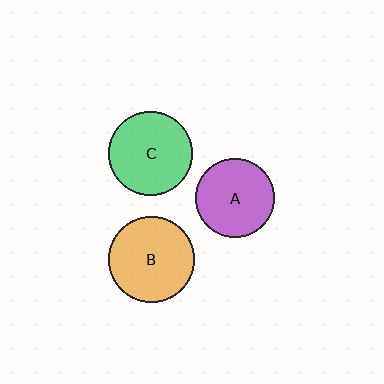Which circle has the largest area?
Circle B (orange).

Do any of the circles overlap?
No, none of the circles overlap.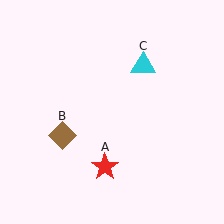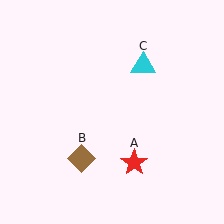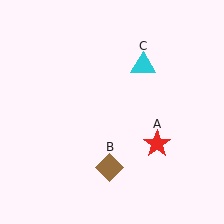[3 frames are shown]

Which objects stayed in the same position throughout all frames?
Cyan triangle (object C) remained stationary.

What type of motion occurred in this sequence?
The red star (object A), brown diamond (object B) rotated counterclockwise around the center of the scene.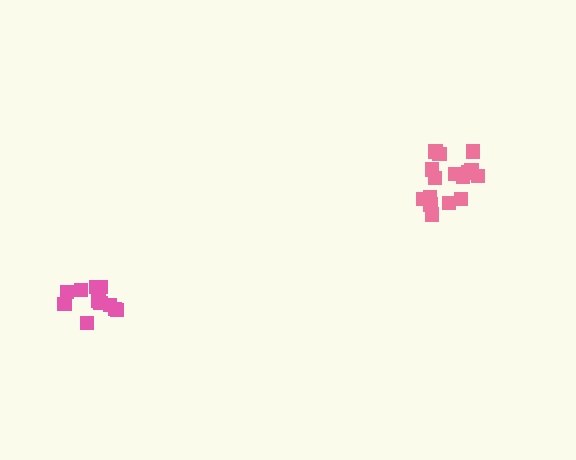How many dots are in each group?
Group 1: 16 dots, Group 2: 11 dots (27 total).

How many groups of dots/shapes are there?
There are 2 groups.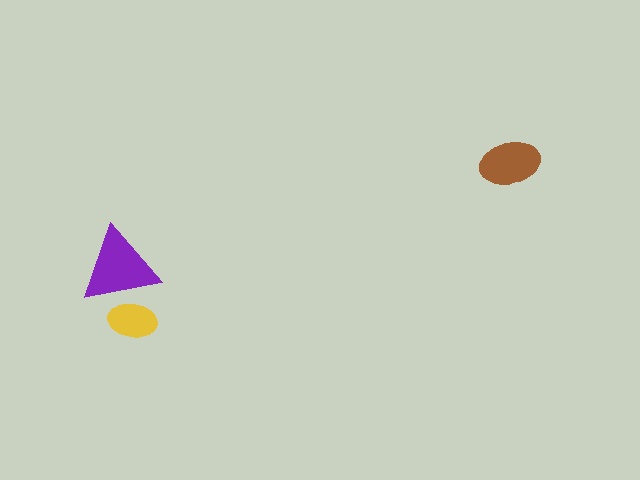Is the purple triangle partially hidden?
No, no other shape covers it.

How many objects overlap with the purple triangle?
1 object overlaps with the purple triangle.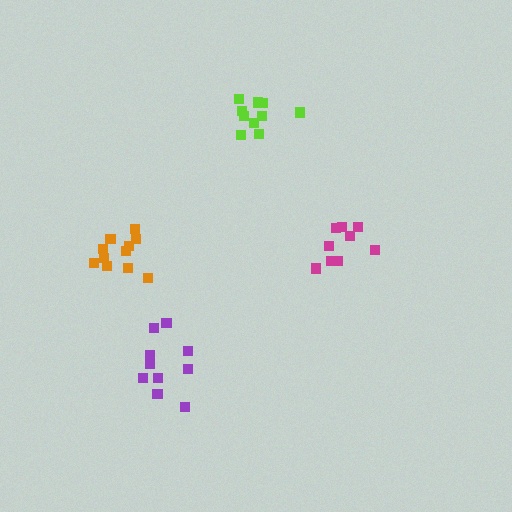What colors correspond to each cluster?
The clusters are colored: orange, magenta, purple, lime.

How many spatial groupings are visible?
There are 4 spatial groupings.